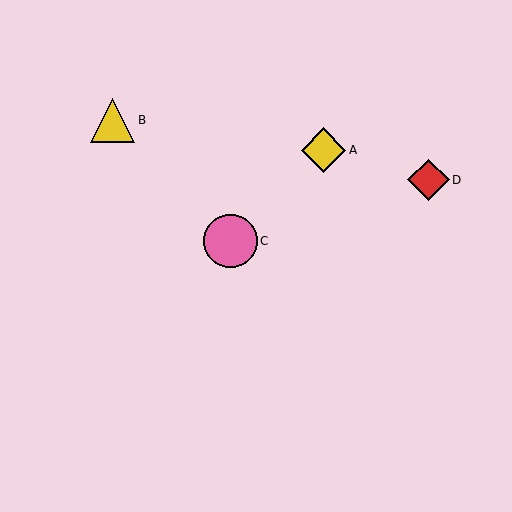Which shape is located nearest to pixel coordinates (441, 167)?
The red diamond (labeled D) at (428, 180) is nearest to that location.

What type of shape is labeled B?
Shape B is a yellow triangle.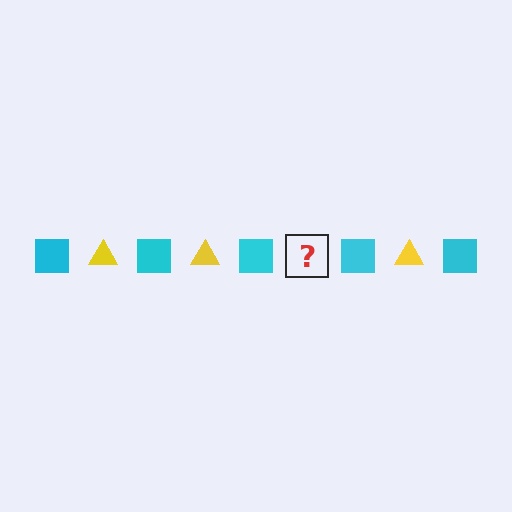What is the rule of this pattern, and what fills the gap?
The rule is that the pattern alternates between cyan square and yellow triangle. The gap should be filled with a yellow triangle.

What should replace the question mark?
The question mark should be replaced with a yellow triangle.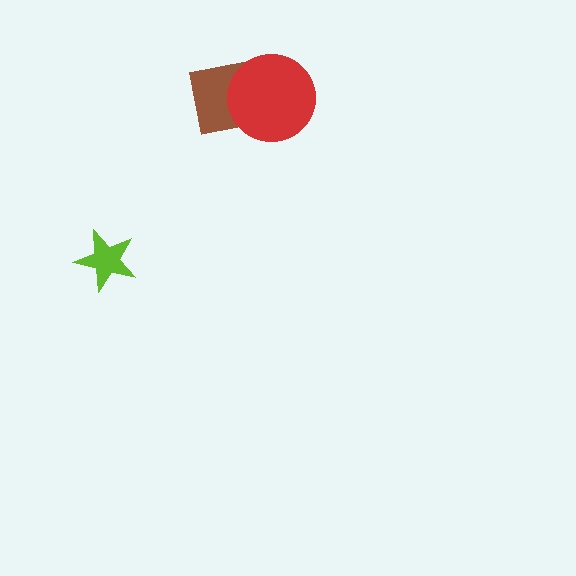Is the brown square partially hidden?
Yes, it is partially covered by another shape.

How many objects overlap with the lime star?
0 objects overlap with the lime star.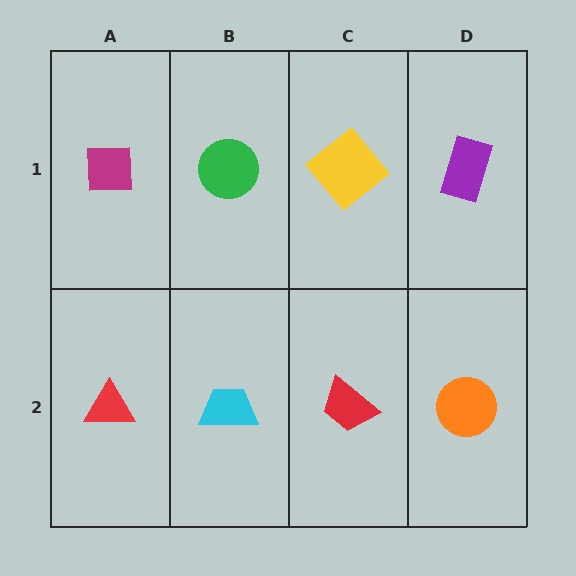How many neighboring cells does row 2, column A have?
2.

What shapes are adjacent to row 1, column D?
An orange circle (row 2, column D), a yellow diamond (row 1, column C).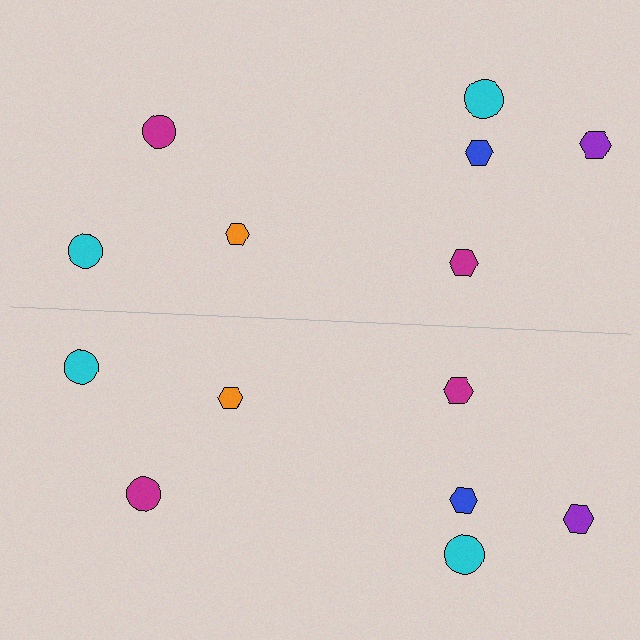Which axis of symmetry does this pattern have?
The pattern has a horizontal axis of symmetry running through the center of the image.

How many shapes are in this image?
There are 14 shapes in this image.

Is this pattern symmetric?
Yes, this pattern has bilateral (reflection) symmetry.